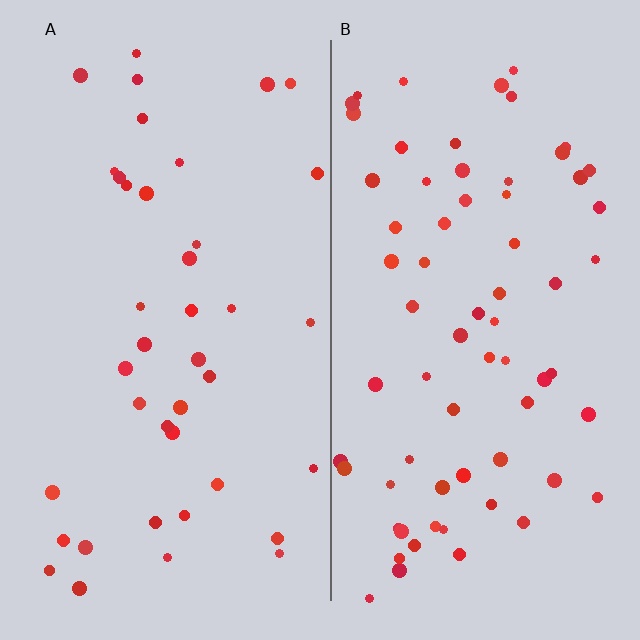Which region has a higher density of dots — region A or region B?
B (the right).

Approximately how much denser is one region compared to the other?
Approximately 1.7× — region B over region A.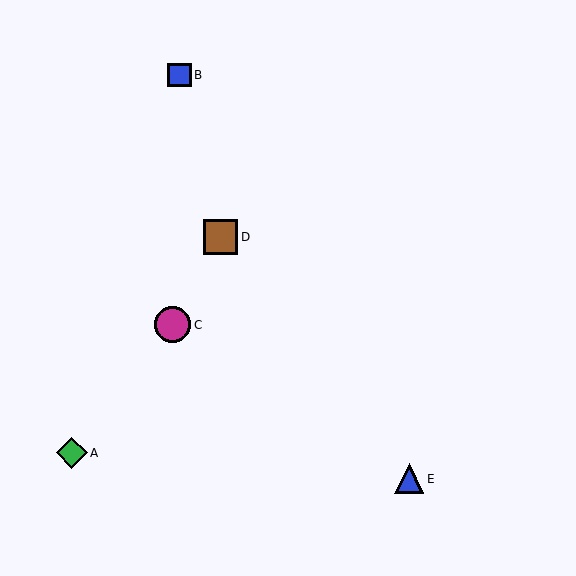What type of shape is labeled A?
Shape A is a green diamond.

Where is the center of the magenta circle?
The center of the magenta circle is at (173, 325).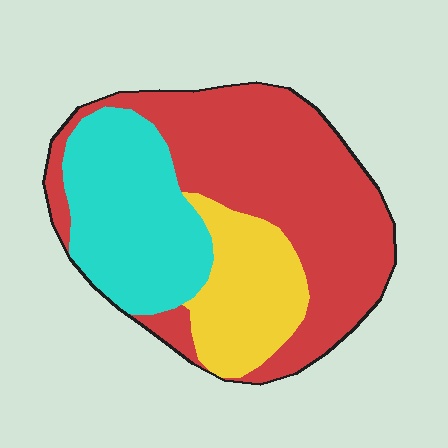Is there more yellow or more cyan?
Cyan.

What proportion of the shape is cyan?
Cyan covers about 30% of the shape.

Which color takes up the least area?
Yellow, at roughly 20%.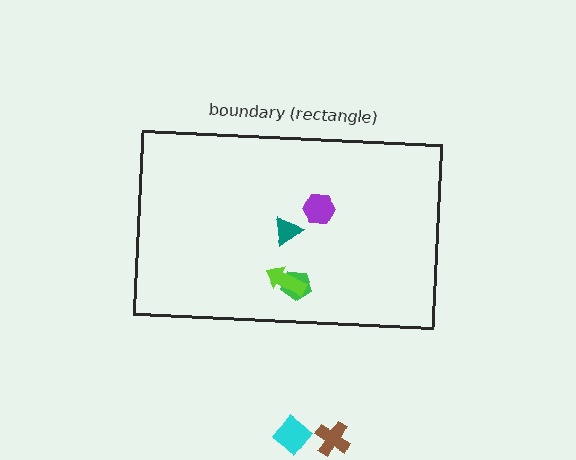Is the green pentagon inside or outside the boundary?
Inside.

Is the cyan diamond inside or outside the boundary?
Outside.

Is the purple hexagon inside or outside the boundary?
Inside.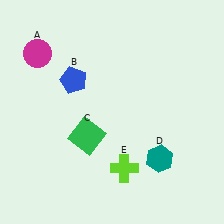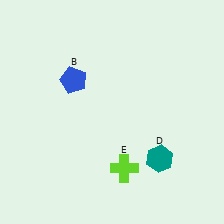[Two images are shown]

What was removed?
The green square (C), the magenta circle (A) were removed in Image 2.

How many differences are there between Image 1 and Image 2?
There are 2 differences between the two images.